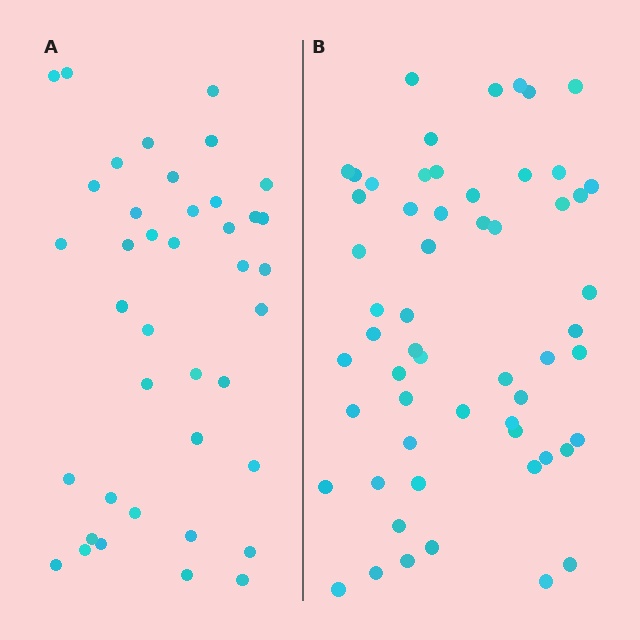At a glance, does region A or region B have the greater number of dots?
Region B (the right region) has more dots.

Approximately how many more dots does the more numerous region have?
Region B has approximately 15 more dots than region A.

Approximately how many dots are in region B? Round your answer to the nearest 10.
About 60 dots. (The exact count is 57, which rounds to 60.)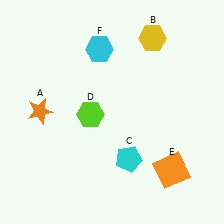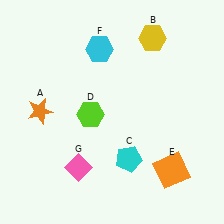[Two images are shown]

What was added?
A pink diamond (G) was added in Image 2.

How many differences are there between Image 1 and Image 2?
There is 1 difference between the two images.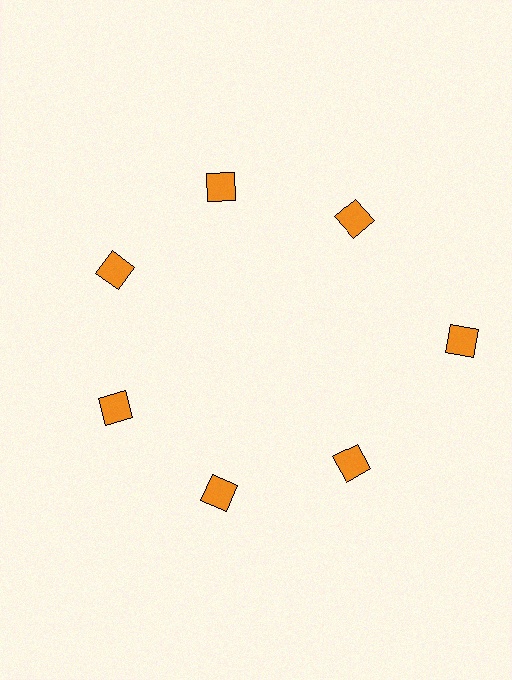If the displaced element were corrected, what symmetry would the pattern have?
It would have 7-fold rotational symmetry — the pattern would map onto itself every 51 degrees.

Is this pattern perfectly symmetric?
No. The 7 orange diamonds are arranged in a ring, but one element near the 3 o'clock position is pushed outward from the center, breaking the 7-fold rotational symmetry.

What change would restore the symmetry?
The symmetry would be restored by moving it inward, back onto the ring so that all 7 diamonds sit at equal angles and equal distance from the center.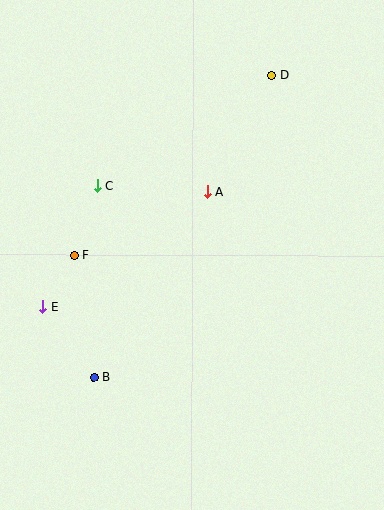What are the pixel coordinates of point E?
Point E is at (43, 307).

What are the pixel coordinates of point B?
Point B is at (94, 377).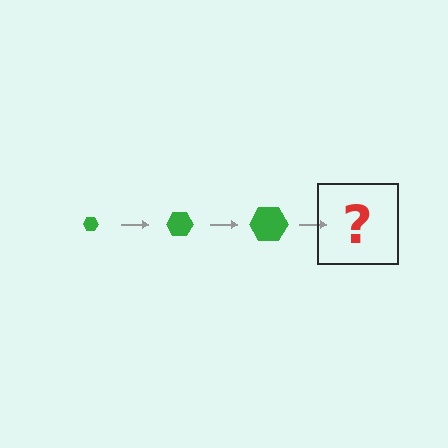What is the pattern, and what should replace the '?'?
The pattern is that the hexagon gets progressively larger each step. The '?' should be a green hexagon, larger than the previous one.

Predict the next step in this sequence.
The next step is a green hexagon, larger than the previous one.